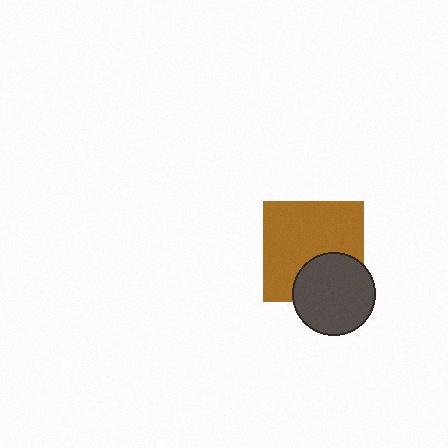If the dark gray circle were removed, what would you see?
You would see the complete brown square.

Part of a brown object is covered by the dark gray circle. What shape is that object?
It is a square.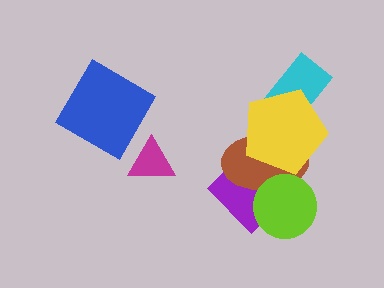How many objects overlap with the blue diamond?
0 objects overlap with the blue diamond.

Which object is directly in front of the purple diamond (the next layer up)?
The brown ellipse is directly in front of the purple diamond.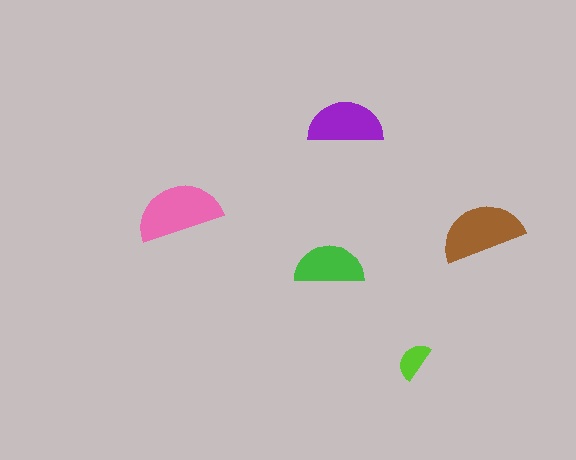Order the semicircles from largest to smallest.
the pink one, the brown one, the purple one, the green one, the lime one.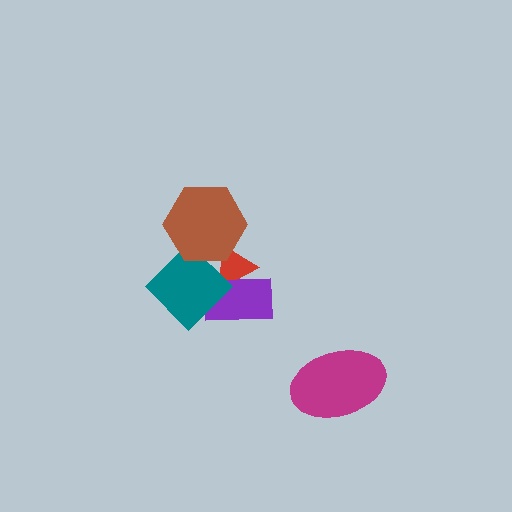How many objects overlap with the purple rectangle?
2 objects overlap with the purple rectangle.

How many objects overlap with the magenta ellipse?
0 objects overlap with the magenta ellipse.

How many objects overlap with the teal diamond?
3 objects overlap with the teal diamond.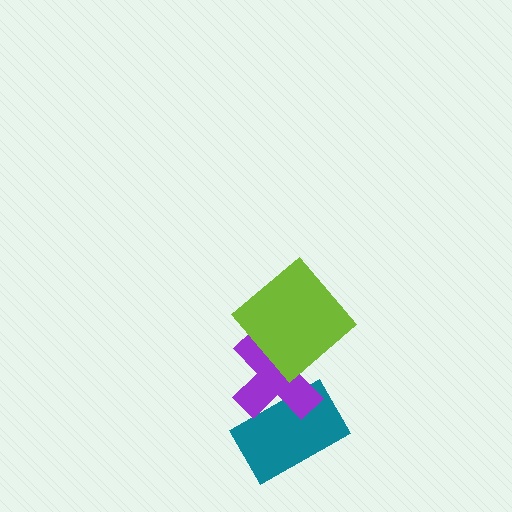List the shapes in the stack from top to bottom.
From top to bottom: the lime diamond, the purple cross, the teal rectangle.